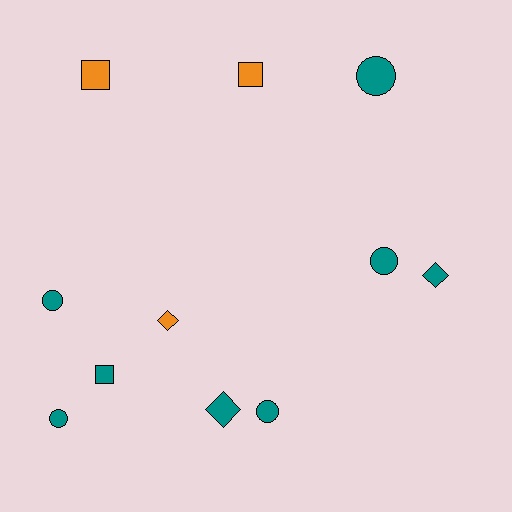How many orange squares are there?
There are 2 orange squares.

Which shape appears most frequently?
Circle, with 5 objects.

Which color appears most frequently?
Teal, with 8 objects.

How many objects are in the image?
There are 11 objects.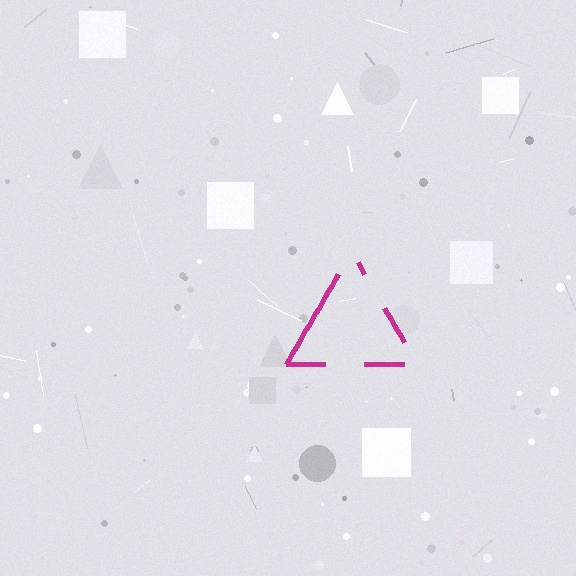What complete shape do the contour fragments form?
The contour fragments form a triangle.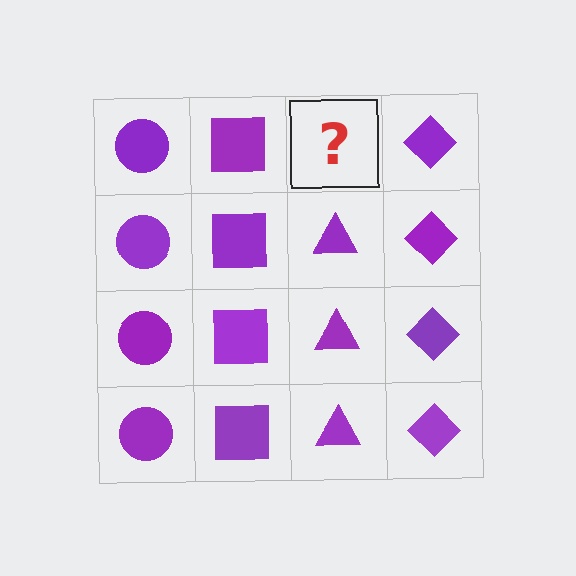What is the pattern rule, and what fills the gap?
The rule is that each column has a consistent shape. The gap should be filled with a purple triangle.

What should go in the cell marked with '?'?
The missing cell should contain a purple triangle.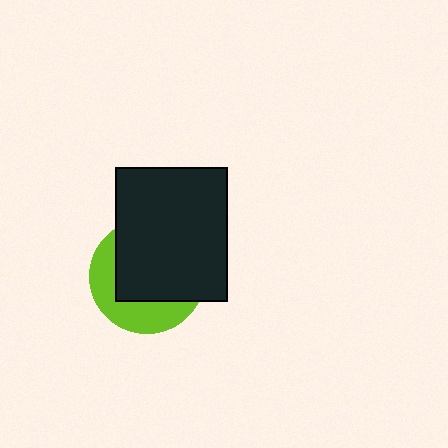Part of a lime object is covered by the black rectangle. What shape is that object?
It is a circle.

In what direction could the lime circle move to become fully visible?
The lime circle could move toward the lower-left. That would shift it out from behind the black rectangle entirely.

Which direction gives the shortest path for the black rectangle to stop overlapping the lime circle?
Moving toward the upper-right gives the shortest separation.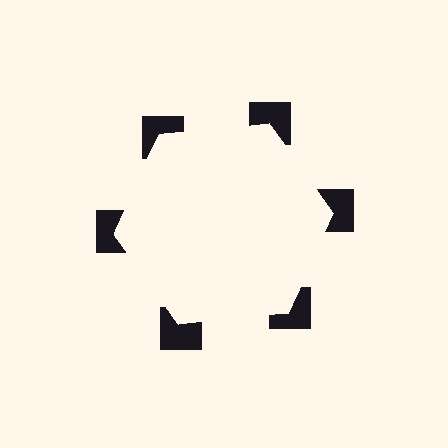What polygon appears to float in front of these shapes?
An illusory hexagon — its edges are inferred from the aligned wedge cuts in the notched squares, not physically drawn.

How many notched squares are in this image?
There are 6 — one at each vertex of the illusory hexagon.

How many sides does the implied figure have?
6 sides.